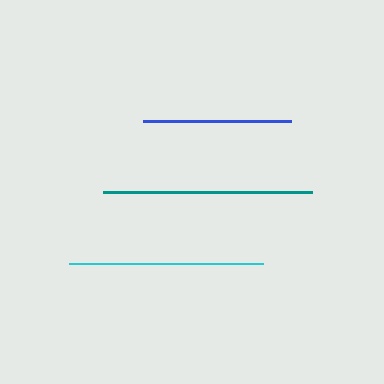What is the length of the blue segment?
The blue segment is approximately 148 pixels long.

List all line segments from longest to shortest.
From longest to shortest: teal, cyan, blue.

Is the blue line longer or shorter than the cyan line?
The cyan line is longer than the blue line.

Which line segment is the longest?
The teal line is the longest at approximately 208 pixels.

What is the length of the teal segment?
The teal segment is approximately 208 pixels long.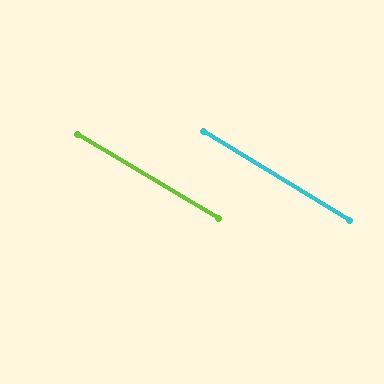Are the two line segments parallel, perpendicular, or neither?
Parallel — their directions differ by only 0.6°.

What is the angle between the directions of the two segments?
Approximately 1 degree.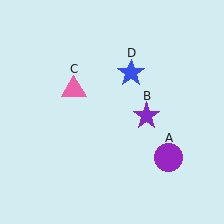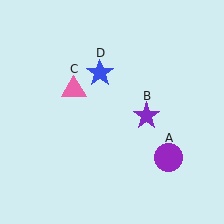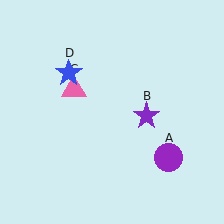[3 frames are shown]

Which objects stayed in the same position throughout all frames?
Purple circle (object A) and purple star (object B) and pink triangle (object C) remained stationary.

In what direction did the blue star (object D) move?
The blue star (object D) moved left.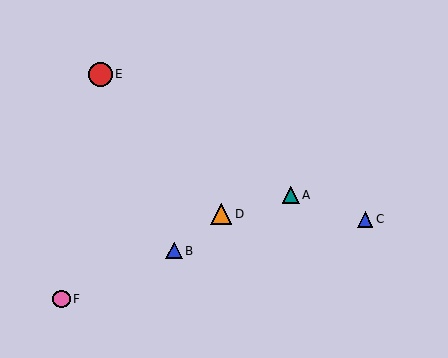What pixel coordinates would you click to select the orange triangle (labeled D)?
Click at (221, 214) to select the orange triangle D.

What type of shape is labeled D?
Shape D is an orange triangle.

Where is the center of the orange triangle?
The center of the orange triangle is at (221, 214).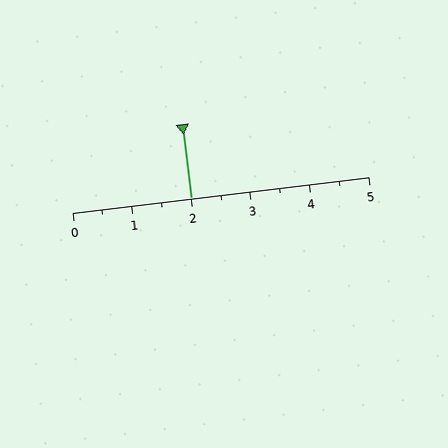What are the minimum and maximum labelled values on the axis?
The axis runs from 0 to 5.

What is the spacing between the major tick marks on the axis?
The major ticks are spaced 1 apart.